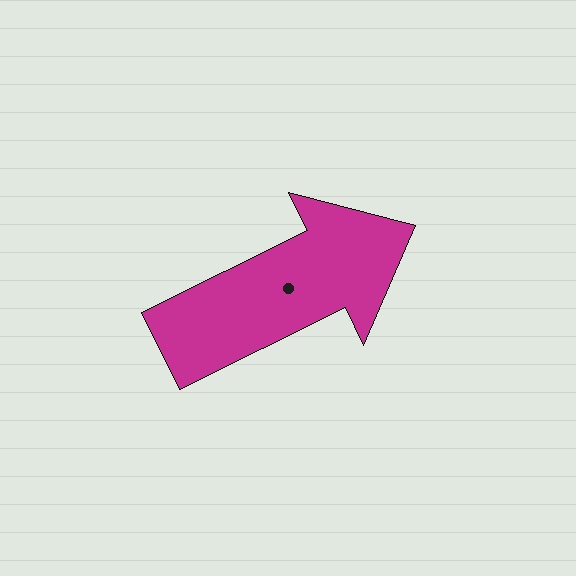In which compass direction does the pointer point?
Northeast.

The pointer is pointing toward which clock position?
Roughly 2 o'clock.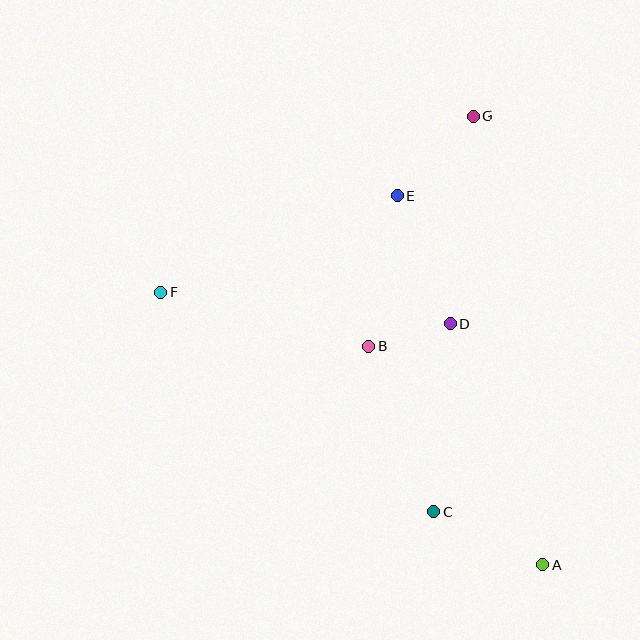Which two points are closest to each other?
Points B and D are closest to each other.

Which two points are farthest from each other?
Points A and F are farthest from each other.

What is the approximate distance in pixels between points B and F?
The distance between B and F is approximately 216 pixels.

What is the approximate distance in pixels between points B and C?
The distance between B and C is approximately 178 pixels.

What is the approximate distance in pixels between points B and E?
The distance between B and E is approximately 153 pixels.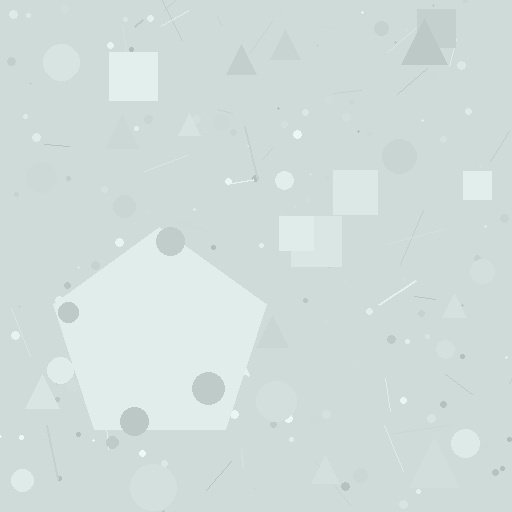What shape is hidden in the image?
A pentagon is hidden in the image.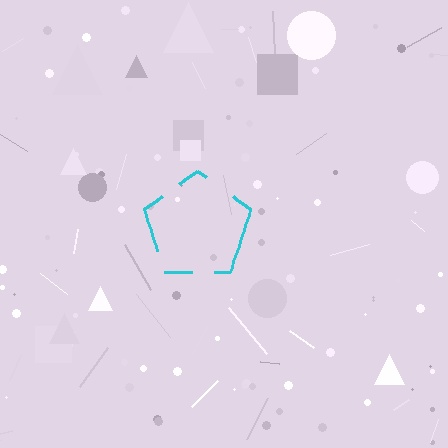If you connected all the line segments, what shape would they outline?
They would outline a pentagon.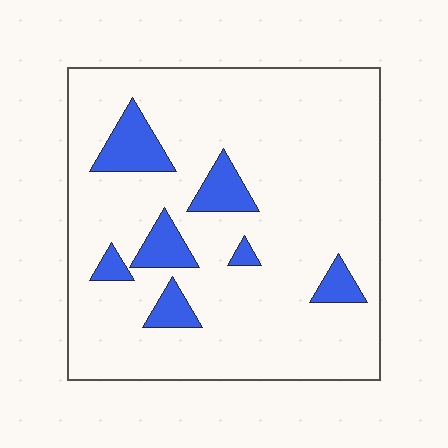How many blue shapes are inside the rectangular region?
7.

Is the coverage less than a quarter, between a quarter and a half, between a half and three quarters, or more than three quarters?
Less than a quarter.